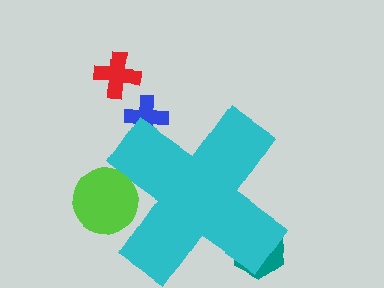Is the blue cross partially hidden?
Yes, the blue cross is partially hidden behind the cyan cross.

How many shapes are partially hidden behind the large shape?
3 shapes are partially hidden.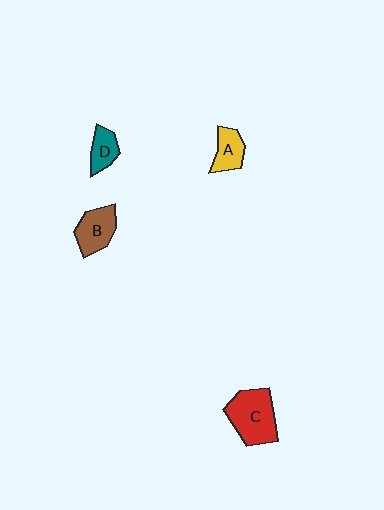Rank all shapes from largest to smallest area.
From largest to smallest: C (red), B (brown), A (yellow), D (teal).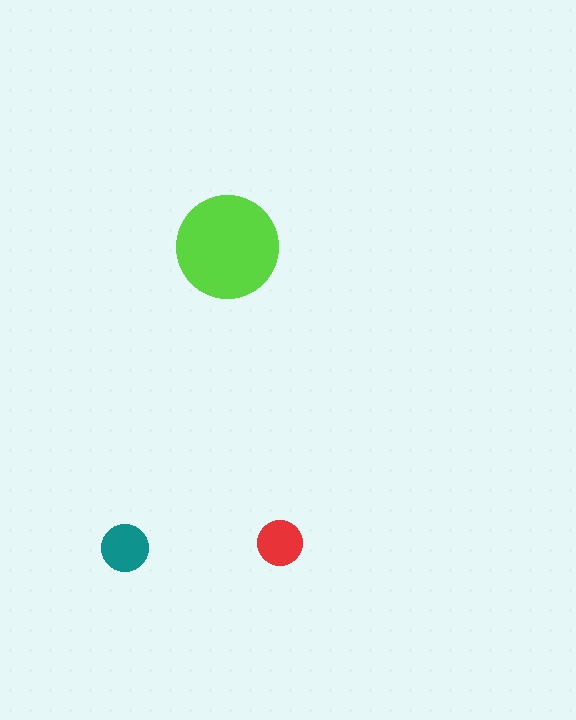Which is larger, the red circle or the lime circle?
The lime one.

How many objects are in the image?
There are 3 objects in the image.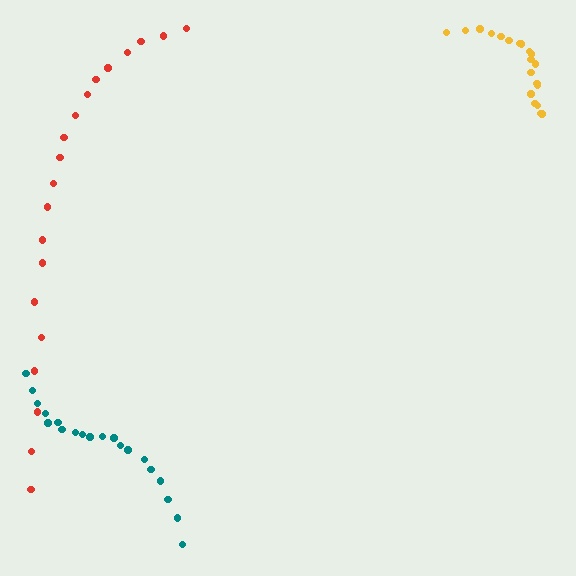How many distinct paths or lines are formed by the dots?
There are 3 distinct paths.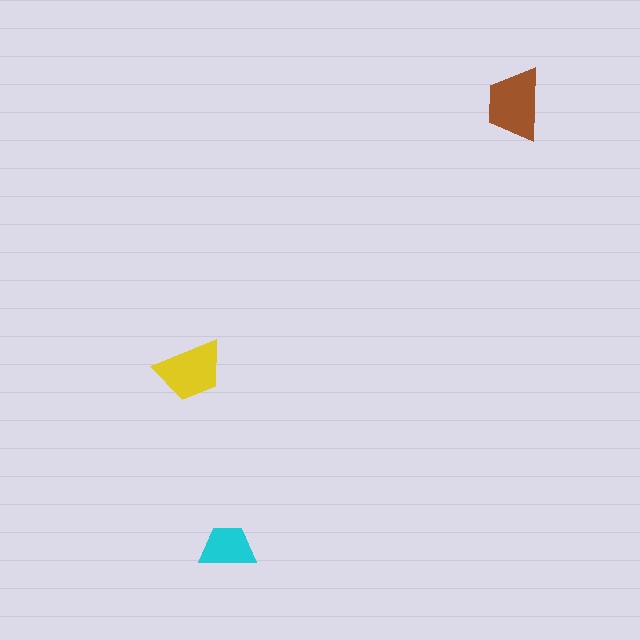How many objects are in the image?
There are 3 objects in the image.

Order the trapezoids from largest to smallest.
the brown one, the yellow one, the cyan one.